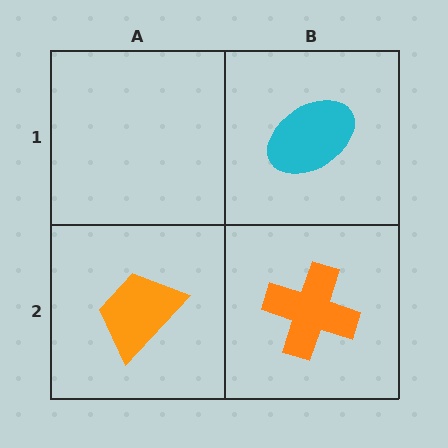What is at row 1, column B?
A cyan ellipse.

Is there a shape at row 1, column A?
No, that cell is empty.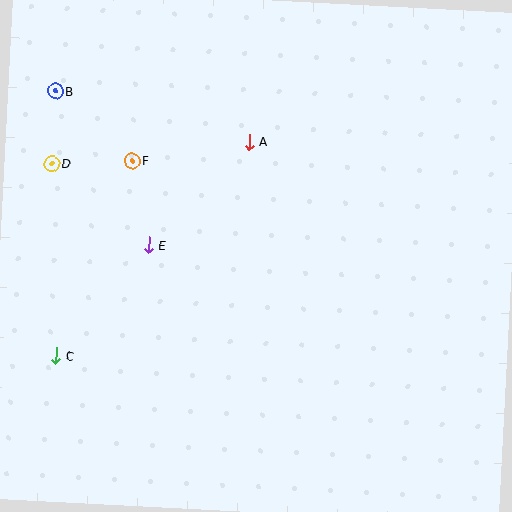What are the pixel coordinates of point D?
Point D is at (52, 163).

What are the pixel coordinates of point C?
Point C is at (56, 356).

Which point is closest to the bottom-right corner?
Point E is closest to the bottom-right corner.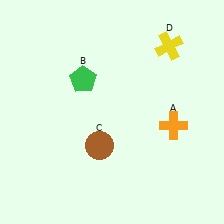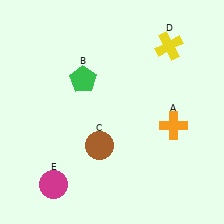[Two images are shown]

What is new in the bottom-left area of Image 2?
A magenta circle (E) was added in the bottom-left area of Image 2.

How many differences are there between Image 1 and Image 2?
There is 1 difference between the two images.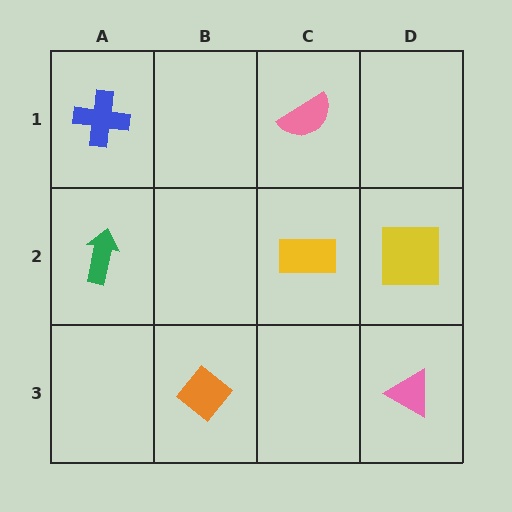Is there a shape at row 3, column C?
No, that cell is empty.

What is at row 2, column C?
A yellow rectangle.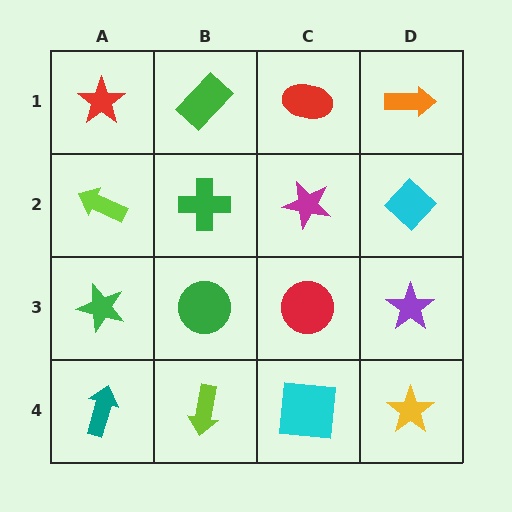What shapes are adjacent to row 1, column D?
A cyan diamond (row 2, column D), a red ellipse (row 1, column C).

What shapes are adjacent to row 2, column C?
A red ellipse (row 1, column C), a red circle (row 3, column C), a green cross (row 2, column B), a cyan diamond (row 2, column D).